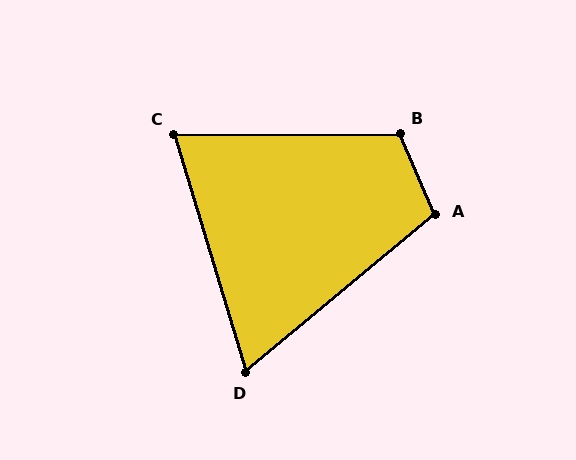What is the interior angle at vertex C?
Approximately 74 degrees (acute).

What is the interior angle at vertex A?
Approximately 106 degrees (obtuse).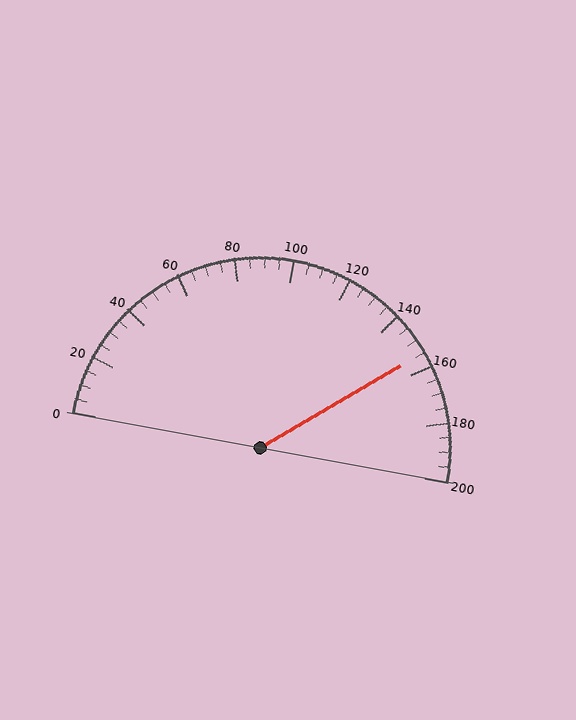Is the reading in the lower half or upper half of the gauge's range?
The reading is in the upper half of the range (0 to 200).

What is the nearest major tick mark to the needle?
The nearest major tick mark is 160.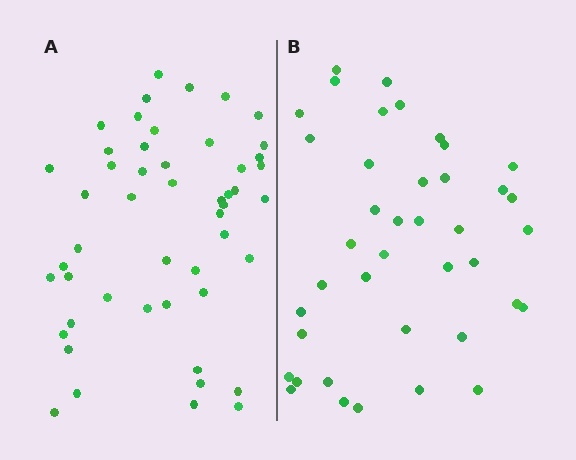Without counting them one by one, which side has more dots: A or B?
Region A (the left region) has more dots.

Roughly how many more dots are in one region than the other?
Region A has roughly 10 or so more dots than region B.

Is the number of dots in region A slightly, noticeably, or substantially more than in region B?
Region A has noticeably more, but not dramatically so. The ratio is roughly 1.2 to 1.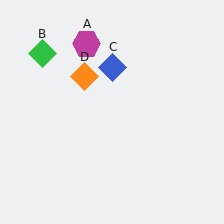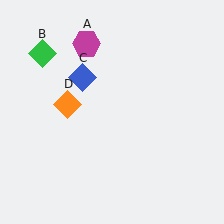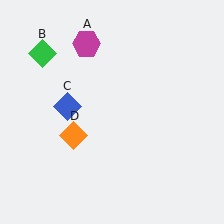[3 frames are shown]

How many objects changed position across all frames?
2 objects changed position: blue diamond (object C), orange diamond (object D).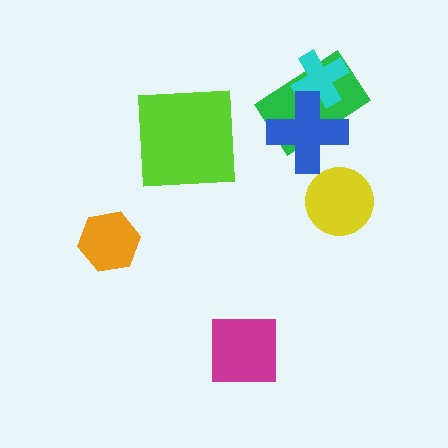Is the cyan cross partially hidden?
Yes, it is partially covered by another shape.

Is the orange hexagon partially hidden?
No, no other shape covers it.